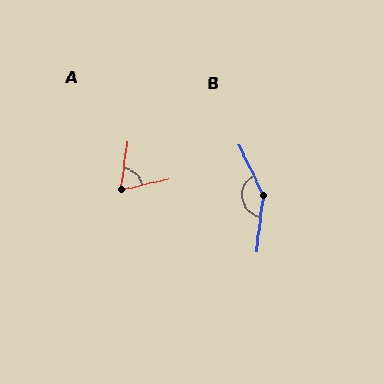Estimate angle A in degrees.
Approximately 69 degrees.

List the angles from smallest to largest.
A (69°), B (147°).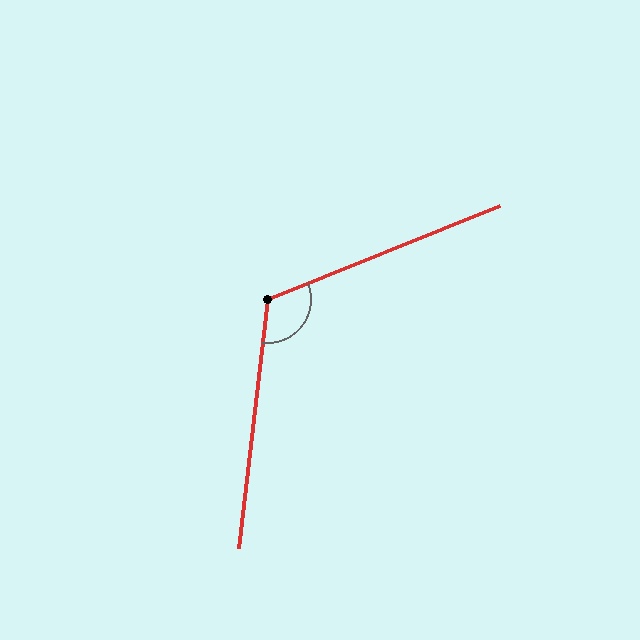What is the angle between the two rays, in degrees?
Approximately 118 degrees.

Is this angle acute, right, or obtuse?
It is obtuse.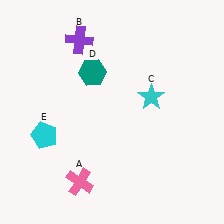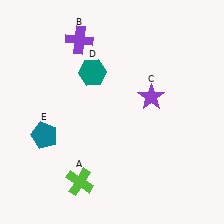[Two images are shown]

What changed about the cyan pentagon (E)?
In Image 1, E is cyan. In Image 2, it changed to teal.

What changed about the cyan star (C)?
In Image 1, C is cyan. In Image 2, it changed to purple.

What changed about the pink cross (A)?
In Image 1, A is pink. In Image 2, it changed to lime.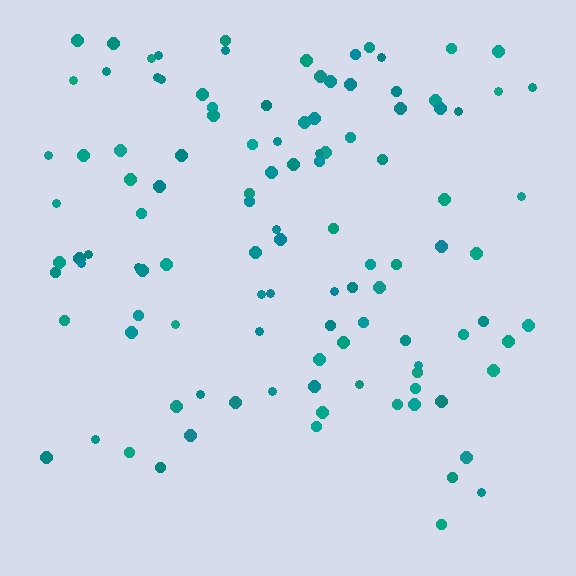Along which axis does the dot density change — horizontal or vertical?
Vertical.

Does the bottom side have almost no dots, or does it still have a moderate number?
Still a moderate number, just noticeably fewer than the top.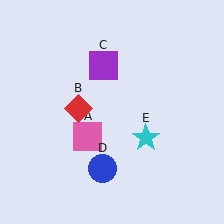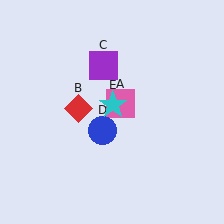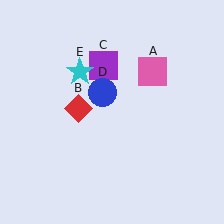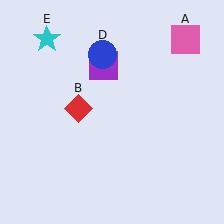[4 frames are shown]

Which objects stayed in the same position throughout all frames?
Red diamond (object B) and purple square (object C) remained stationary.